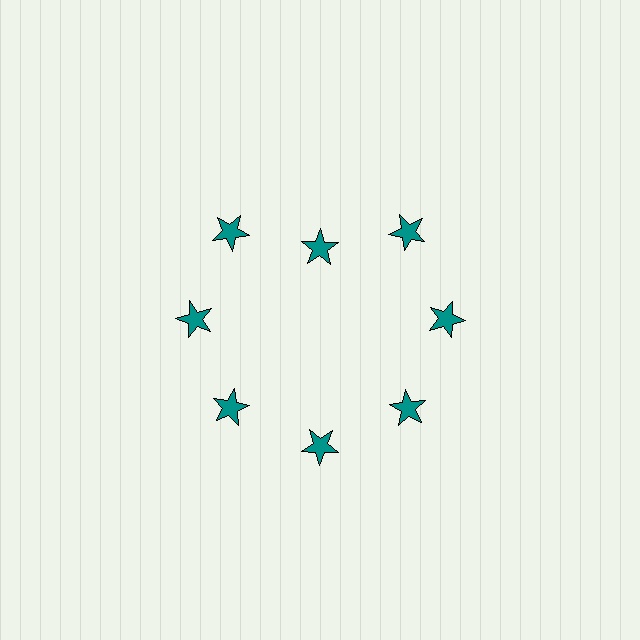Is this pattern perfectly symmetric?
No. The 8 teal stars are arranged in a ring, but one element near the 12 o'clock position is pulled inward toward the center, breaking the 8-fold rotational symmetry.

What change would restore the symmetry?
The symmetry would be restored by moving it outward, back onto the ring so that all 8 stars sit at equal angles and equal distance from the center.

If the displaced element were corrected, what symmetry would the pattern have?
It would have 8-fold rotational symmetry — the pattern would map onto itself every 45 degrees.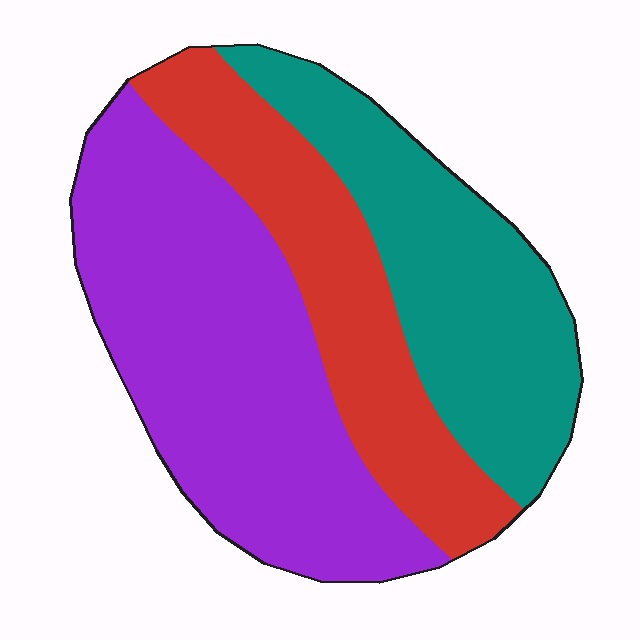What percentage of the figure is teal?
Teal covers roughly 30% of the figure.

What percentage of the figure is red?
Red covers around 25% of the figure.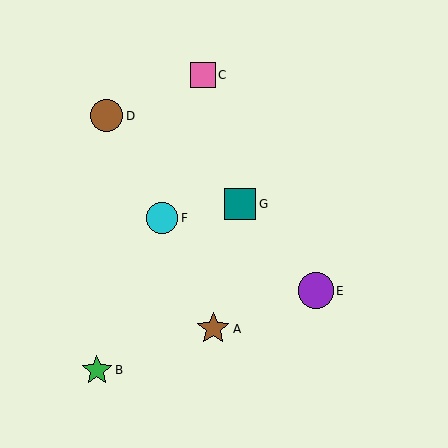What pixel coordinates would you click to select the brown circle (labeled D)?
Click at (107, 116) to select the brown circle D.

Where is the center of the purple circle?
The center of the purple circle is at (316, 291).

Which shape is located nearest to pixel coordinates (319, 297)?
The purple circle (labeled E) at (316, 291) is nearest to that location.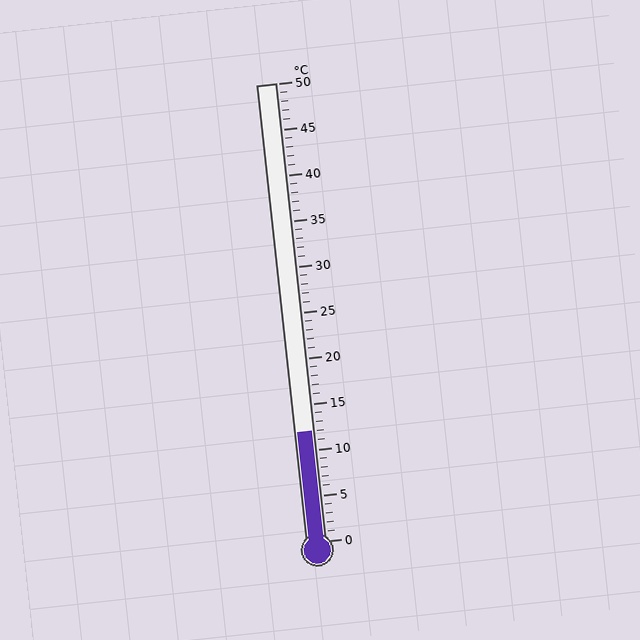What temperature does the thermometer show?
The thermometer shows approximately 12°C.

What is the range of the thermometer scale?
The thermometer scale ranges from 0°C to 50°C.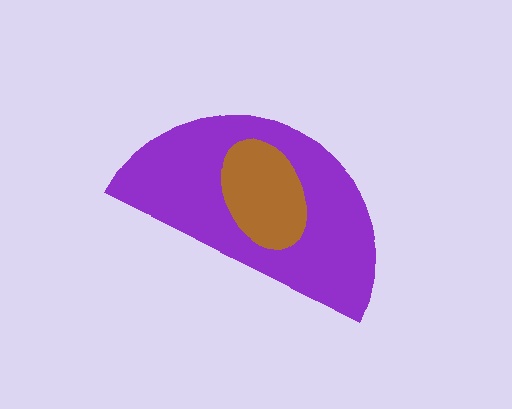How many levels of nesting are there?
2.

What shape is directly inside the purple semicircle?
The brown ellipse.